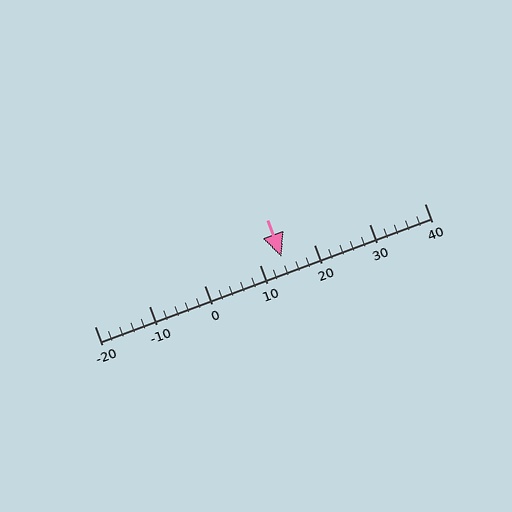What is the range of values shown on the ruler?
The ruler shows values from -20 to 40.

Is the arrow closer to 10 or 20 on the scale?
The arrow is closer to 10.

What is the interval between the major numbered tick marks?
The major tick marks are spaced 10 units apart.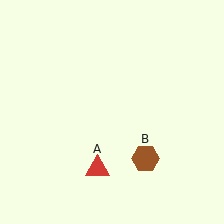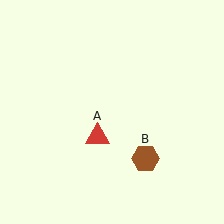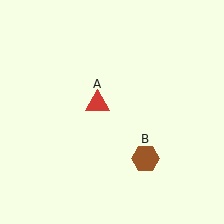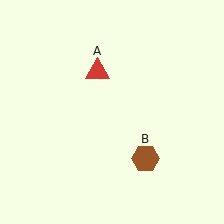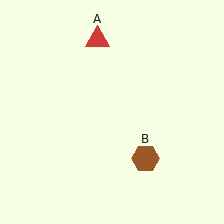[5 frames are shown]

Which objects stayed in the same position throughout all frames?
Brown hexagon (object B) remained stationary.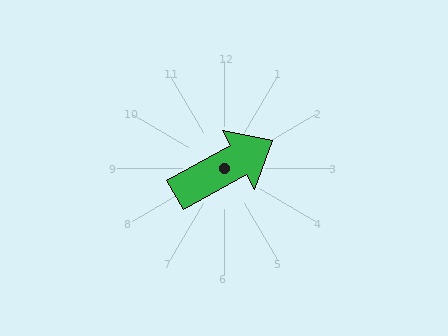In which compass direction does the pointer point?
Northeast.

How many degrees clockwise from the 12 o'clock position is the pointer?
Approximately 61 degrees.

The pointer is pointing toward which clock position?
Roughly 2 o'clock.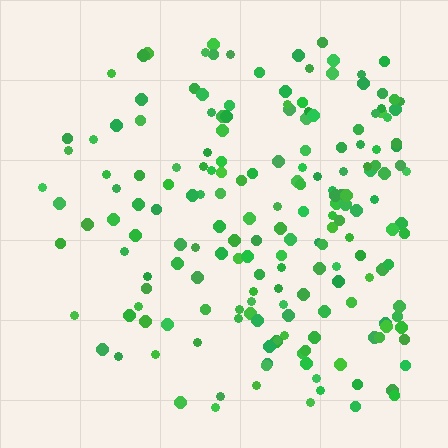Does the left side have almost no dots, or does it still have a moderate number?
Still a moderate number, just noticeably fewer than the right.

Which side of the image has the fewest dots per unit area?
The left.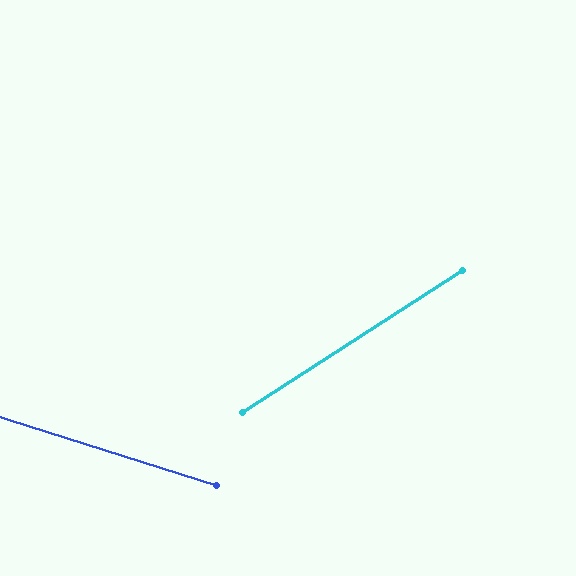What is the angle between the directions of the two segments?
Approximately 50 degrees.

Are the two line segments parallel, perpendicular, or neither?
Neither parallel nor perpendicular — they differ by about 50°.